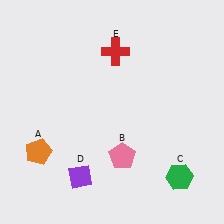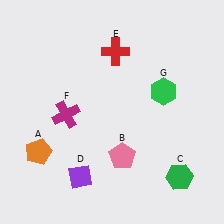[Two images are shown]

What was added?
A magenta cross (F), a green hexagon (G) were added in Image 2.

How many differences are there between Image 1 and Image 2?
There are 2 differences between the two images.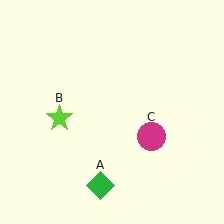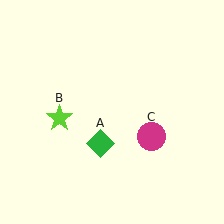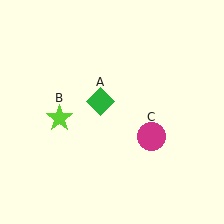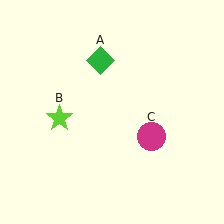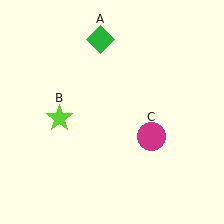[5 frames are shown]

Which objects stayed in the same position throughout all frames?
Lime star (object B) and magenta circle (object C) remained stationary.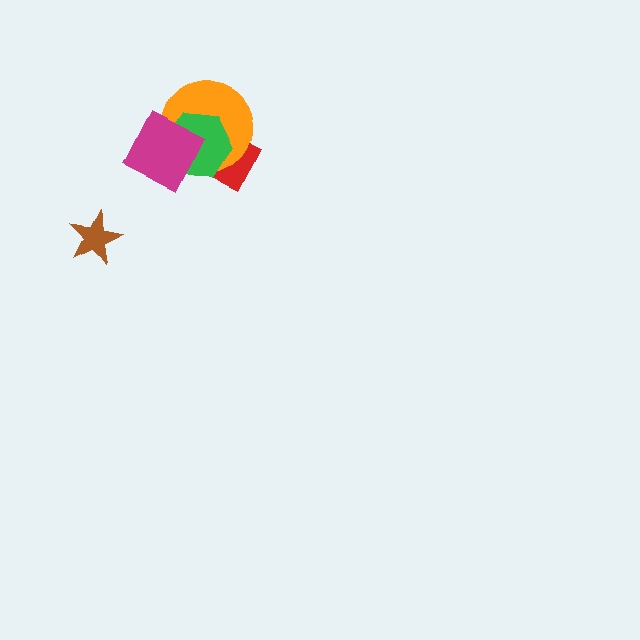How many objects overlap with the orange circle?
3 objects overlap with the orange circle.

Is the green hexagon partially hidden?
Yes, it is partially covered by another shape.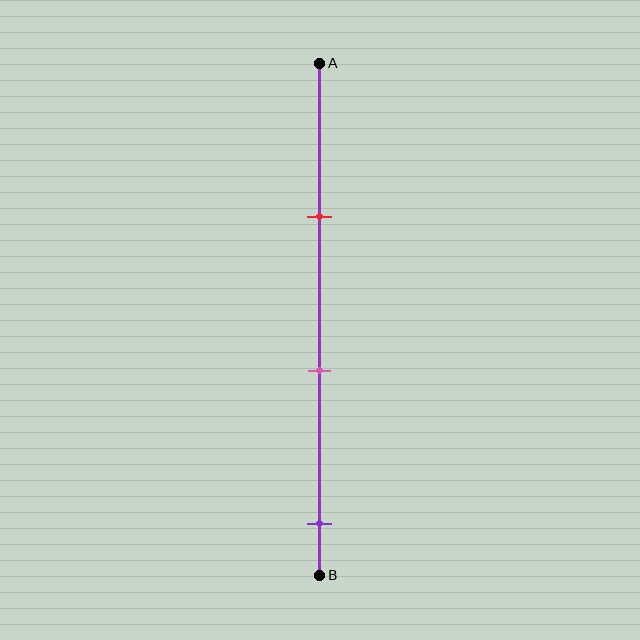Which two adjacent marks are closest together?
The red and pink marks are the closest adjacent pair.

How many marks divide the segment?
There are 3 marks dividing the segment.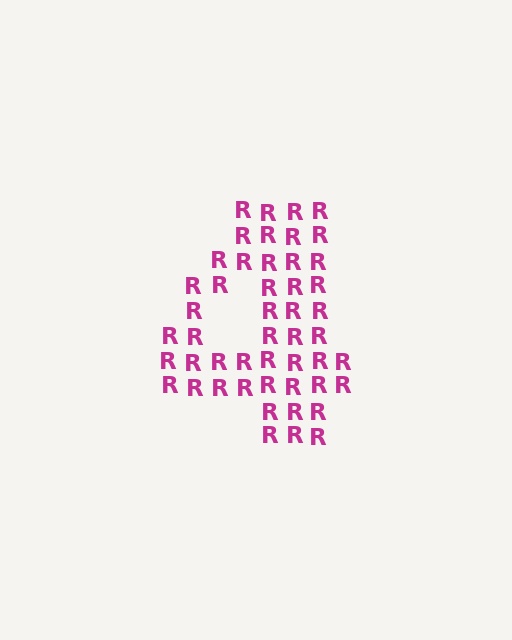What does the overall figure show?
The overall figure shows the digit 4.